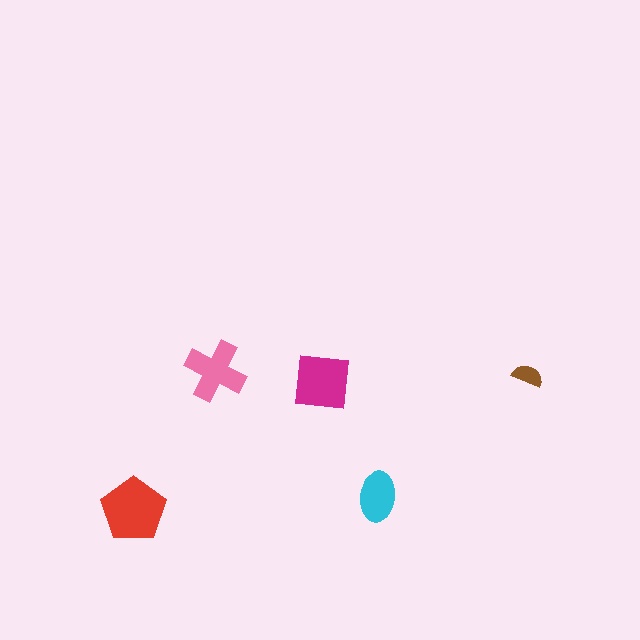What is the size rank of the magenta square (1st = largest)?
2nd.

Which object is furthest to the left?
The red pentagon is leftmost.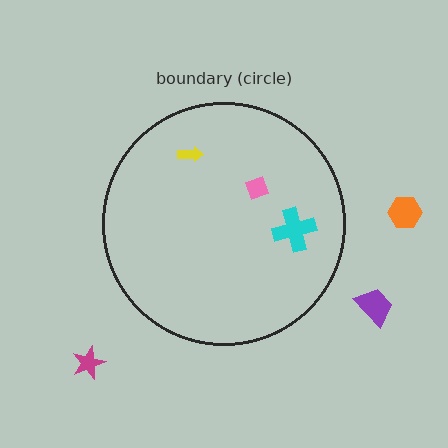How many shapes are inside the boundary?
3 inside, 3 outside.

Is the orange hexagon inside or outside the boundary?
Outside.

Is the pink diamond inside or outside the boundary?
Inside.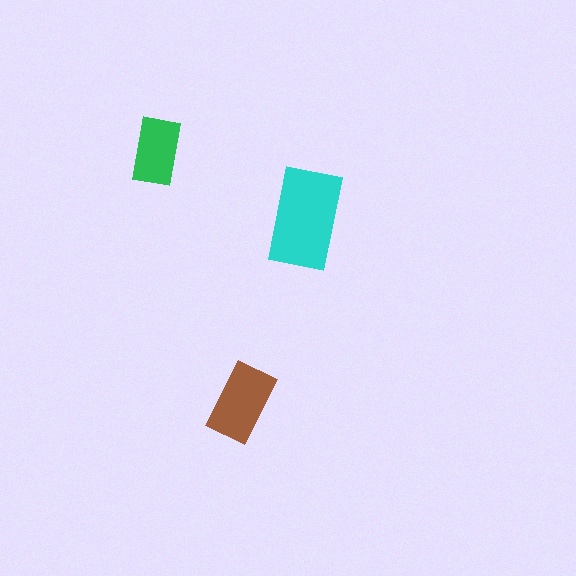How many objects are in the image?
There are 3 objects in the image.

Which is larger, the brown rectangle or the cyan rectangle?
The cyan one.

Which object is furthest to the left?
The green rectangle is leftmost.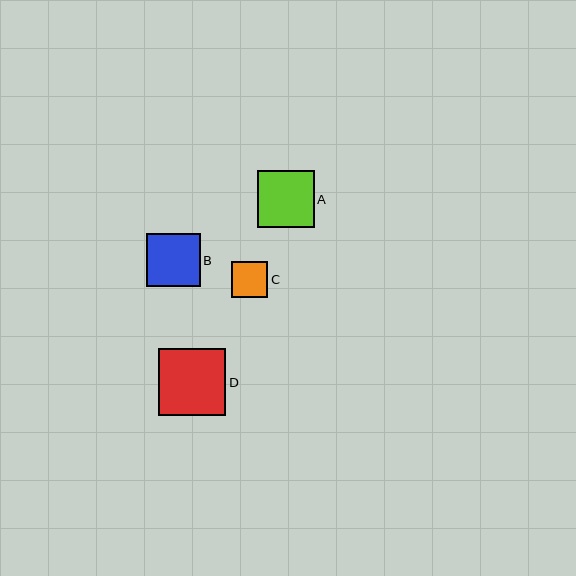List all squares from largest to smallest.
From largest to smallest: D, A, B, C.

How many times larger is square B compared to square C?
Square B is approximately 1.5 times the size of square C.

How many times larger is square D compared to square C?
Square D is approximately 1.9 times the size of square C.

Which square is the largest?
Square D is the largest with a size of approximately 67 pixels.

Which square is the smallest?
Square C is the smallest with a size of approximately 36 pixels.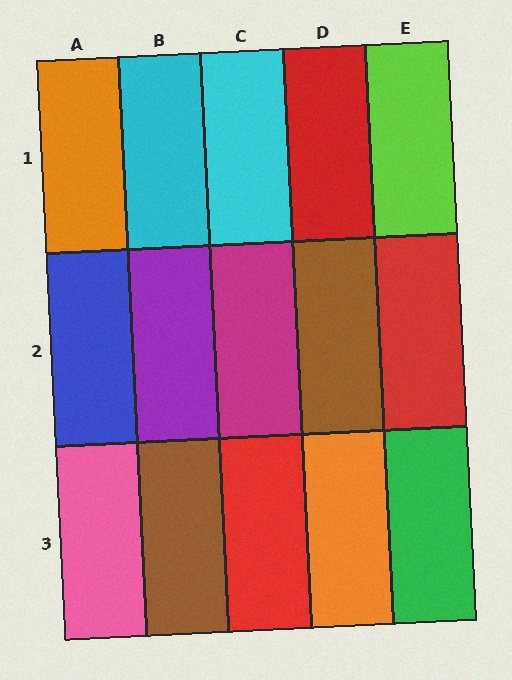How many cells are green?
1 cell is green.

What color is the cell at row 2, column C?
Magenta.